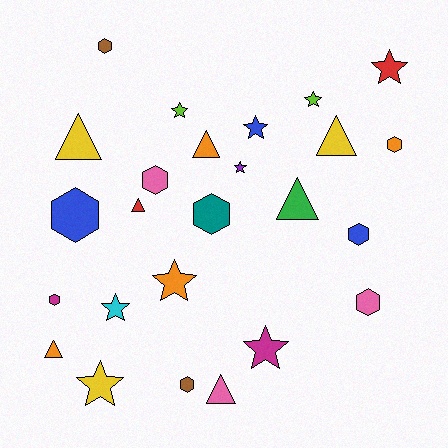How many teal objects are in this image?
There is 1 teal object.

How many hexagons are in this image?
There are 9 hexagons.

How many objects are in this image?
There are 25 objects.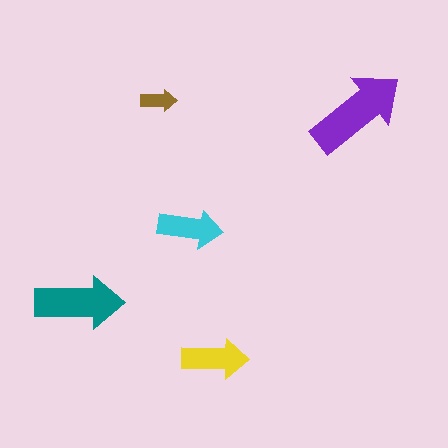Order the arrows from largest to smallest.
the purple one, the teal one, the yellow one, the cyan one, the brown one.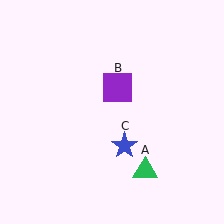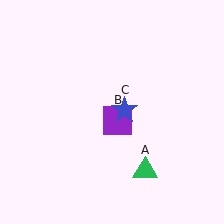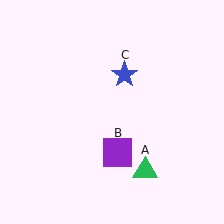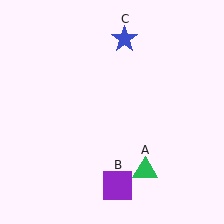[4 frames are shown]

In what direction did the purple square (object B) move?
The purple square (object B) moved down.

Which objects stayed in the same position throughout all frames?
Green triangle (object A) remained stationary.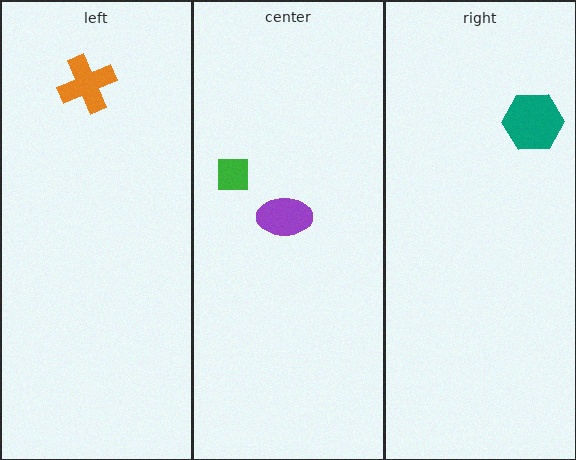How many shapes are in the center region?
2.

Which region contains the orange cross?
The left region.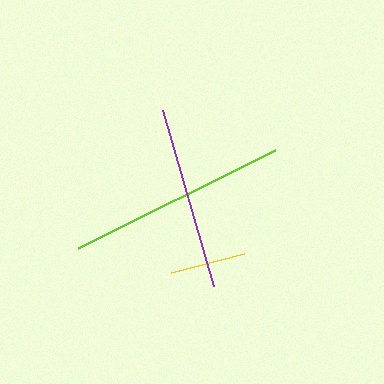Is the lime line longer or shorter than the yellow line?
The lime line is longer than the yellow line.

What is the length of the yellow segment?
The yellow segment is approximately 75 pixels long.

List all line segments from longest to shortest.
From longest to shortest: lime, purple, yellow.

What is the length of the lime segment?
The lime segment is approximately 220 pixels long.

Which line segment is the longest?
The lime line is the longest at approximately 220 pixels.